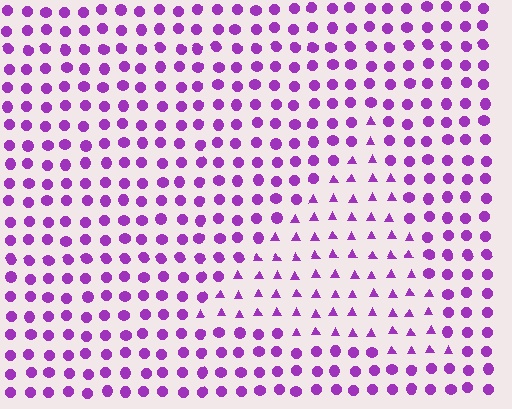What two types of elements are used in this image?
The image uses triangles inside the triangle region and circles outside it.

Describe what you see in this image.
The image is filled with small purple elements arranged in a uniform grid. A triangle-shaped region contains triangles, while the surrounding area contains circles. The boundary is defined purely by the change in element shape.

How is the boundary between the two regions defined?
The boundary is defined by a change in element shape: triangles inside vs. circles outside. All elements share the same color and spacing.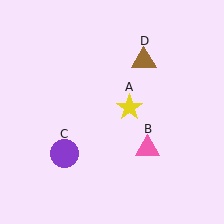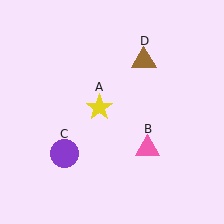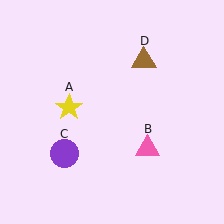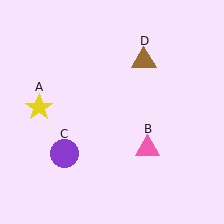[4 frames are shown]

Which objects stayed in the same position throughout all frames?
Pink triangle (object B) and purple circle (object C) and brown triangle (object D) remained stationary.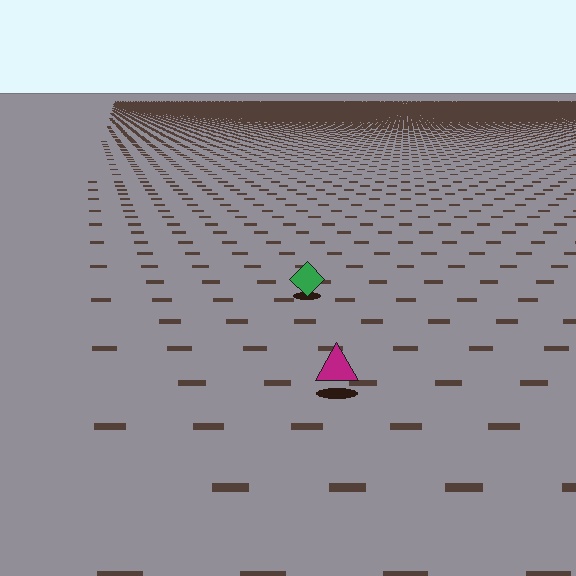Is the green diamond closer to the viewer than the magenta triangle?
No. The magenta triangle is closer — you can tell from the texture gradient: the ground texture is coarser near it.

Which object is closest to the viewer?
The magenta triangle is closest. The texture marks near it are larger and more spread out.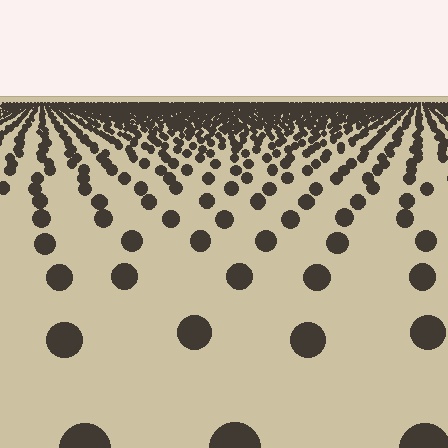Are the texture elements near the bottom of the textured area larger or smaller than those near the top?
Larger. Near the bottom, elements are closer to the viewer and appear at a bigger on-screen size.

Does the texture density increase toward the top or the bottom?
Density increases toward the top.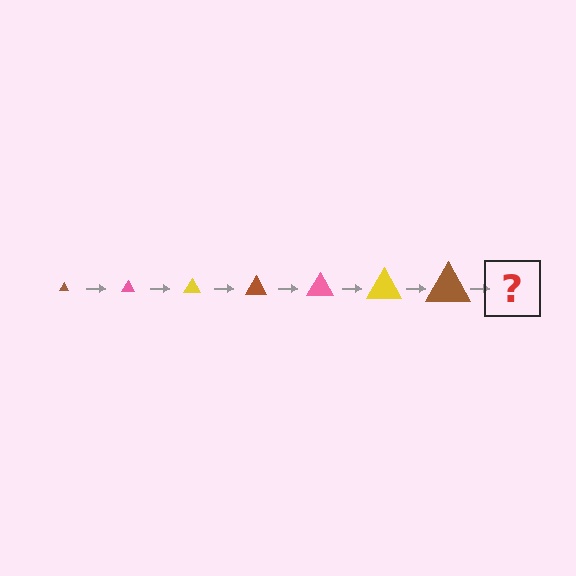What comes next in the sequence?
The next element should be a pink triangle, larger than the previous one.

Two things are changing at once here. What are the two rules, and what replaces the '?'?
The two rules are that the triangle grows larger each step and the color cycles through brown, pink, and yellow. The '?' should be a pink triangle, larger than the previous one.